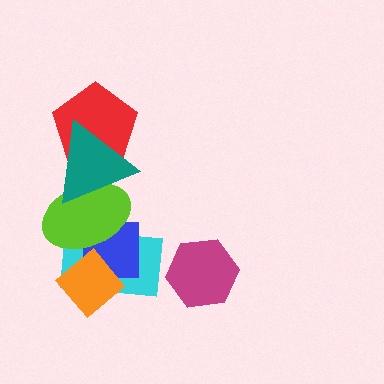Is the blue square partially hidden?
Yes, it is partially covered by another shape.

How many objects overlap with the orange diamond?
3 objects overlap with the orange diamond.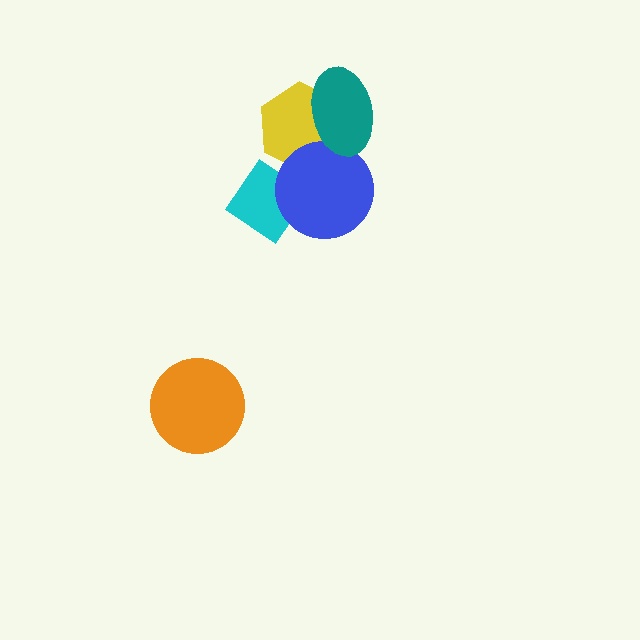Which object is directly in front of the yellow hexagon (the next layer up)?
The blue circle is directly in front of the yellow hexagon.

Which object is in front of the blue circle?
The teal ellipse is in front of the blue circle.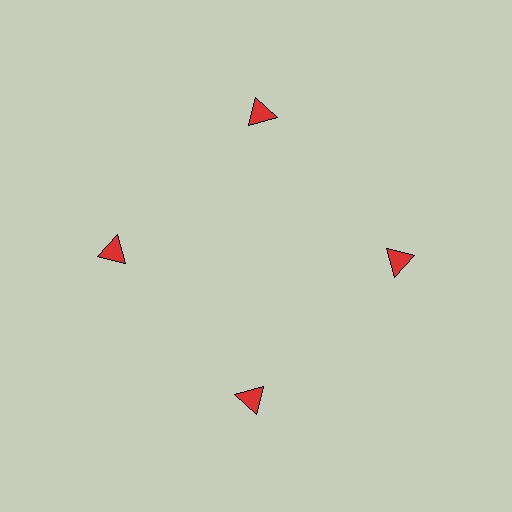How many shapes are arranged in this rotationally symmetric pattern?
There are 4 shapes, arranged in 4 groups of 1.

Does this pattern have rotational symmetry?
Yes, this pattern has 4-fold rotational symmetry. It looks the same after rotating 90 degrees around the center.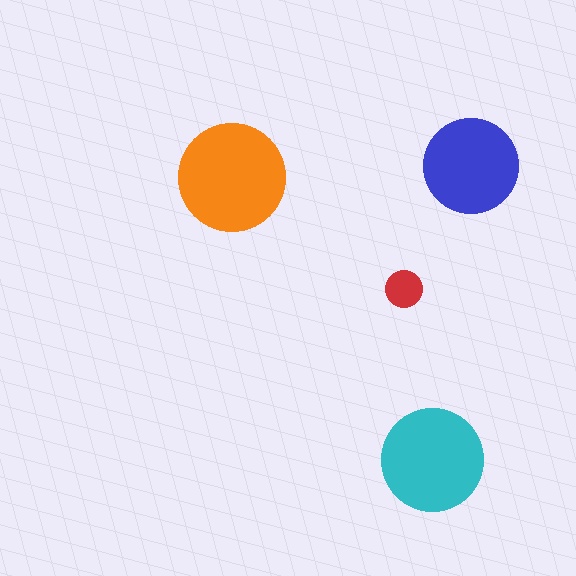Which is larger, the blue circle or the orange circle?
The orange one.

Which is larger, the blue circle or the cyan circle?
The cyan one.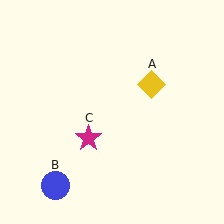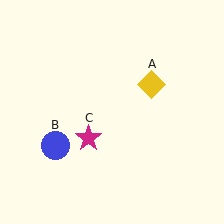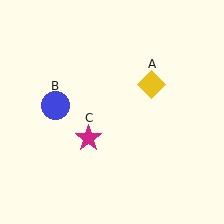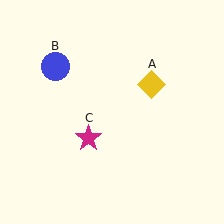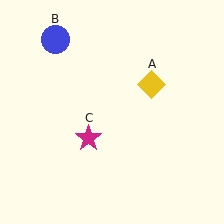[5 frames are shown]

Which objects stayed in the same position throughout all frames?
Yellow diamond (object A) and magenta star (object C) remained stationary.